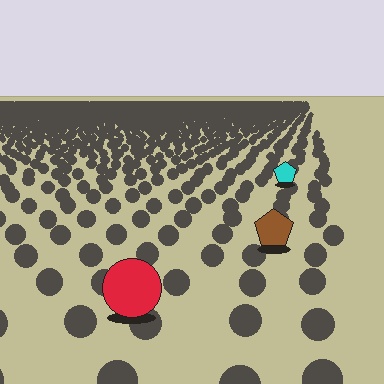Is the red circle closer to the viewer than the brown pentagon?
Yes. The red circle is closer — you can tell from the texture gradient: the ground texture is coarser near it.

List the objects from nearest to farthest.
From nearest to farthest: the red circle, the brown pentagon, the cyan pentagon.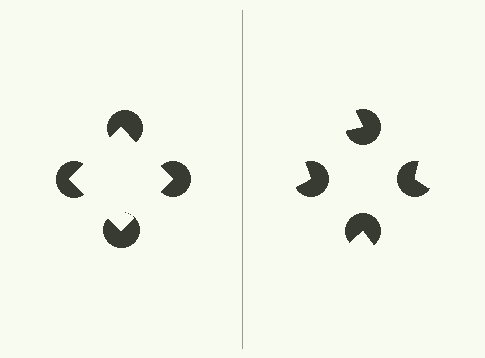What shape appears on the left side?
An illusory square.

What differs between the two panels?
The pac-man discs are positioned identically on both sides; only the wedge orientations differ. On the left they align to a square; on the right they are misaligned.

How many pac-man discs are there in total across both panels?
8 — 4 on each side.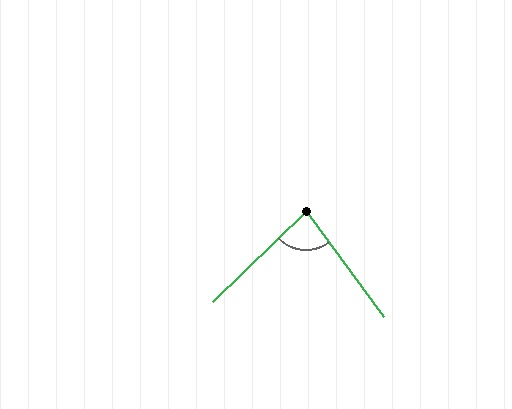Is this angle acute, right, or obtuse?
It is acute.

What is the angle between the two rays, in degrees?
Approximately 82 degrees.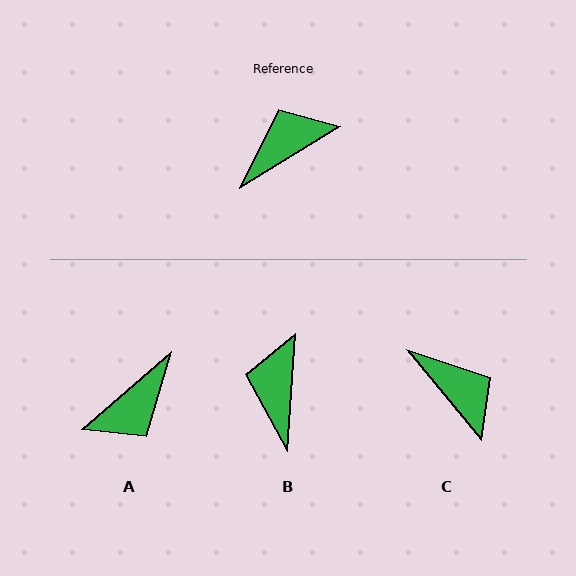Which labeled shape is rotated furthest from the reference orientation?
A, about 171 degrees away.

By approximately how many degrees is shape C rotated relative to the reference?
Approximately 82 degrees clockwise.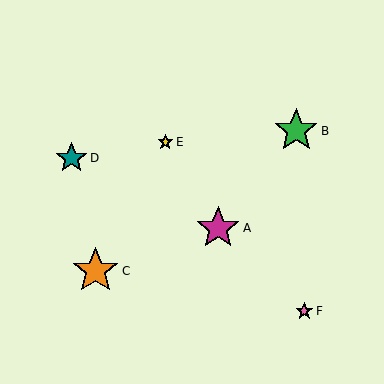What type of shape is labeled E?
Shape E is a yellow star.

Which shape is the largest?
The orange star (labeled C) is the largest.